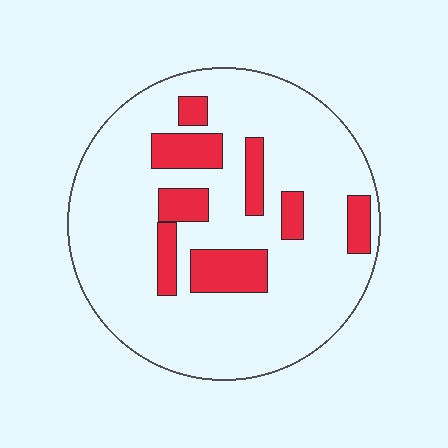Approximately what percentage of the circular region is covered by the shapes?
Approximately 20%.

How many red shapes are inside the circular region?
8.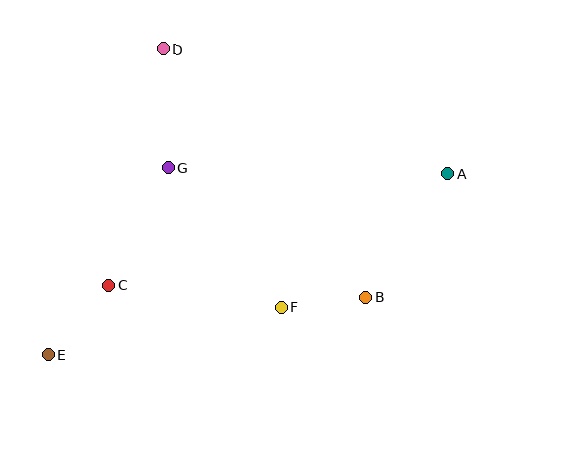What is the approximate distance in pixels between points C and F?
The distance between C and F is approximately 173 pixels.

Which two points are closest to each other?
Points B and F are closest to each other.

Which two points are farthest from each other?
Points A and E are farthest from each other.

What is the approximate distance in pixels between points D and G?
The distance between D and G is approximately 118 pixels.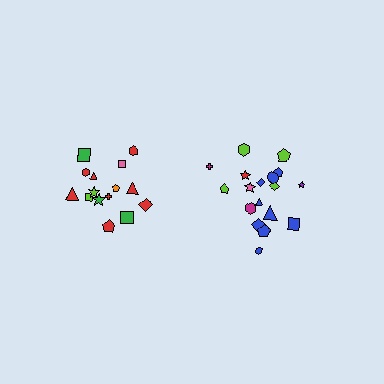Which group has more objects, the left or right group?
The right group.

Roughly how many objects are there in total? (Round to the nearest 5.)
Roughly 35 objects in total.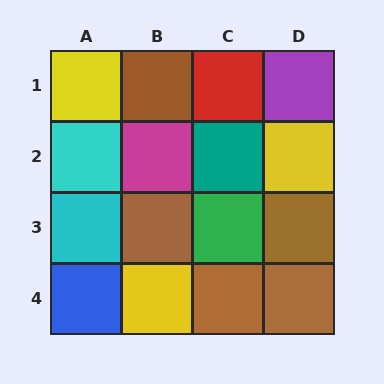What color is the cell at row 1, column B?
Brown.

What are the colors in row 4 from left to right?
Blue, yellow, brown, brown.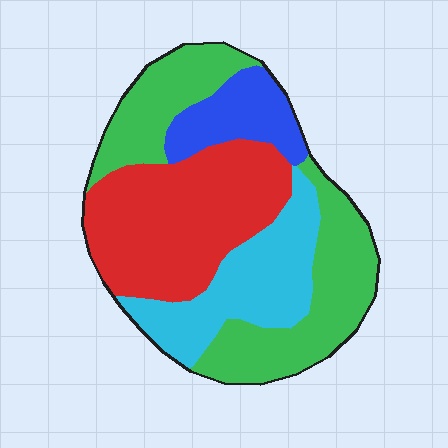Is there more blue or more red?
Red.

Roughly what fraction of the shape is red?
Red takes up about one third (1/3) of the shape.